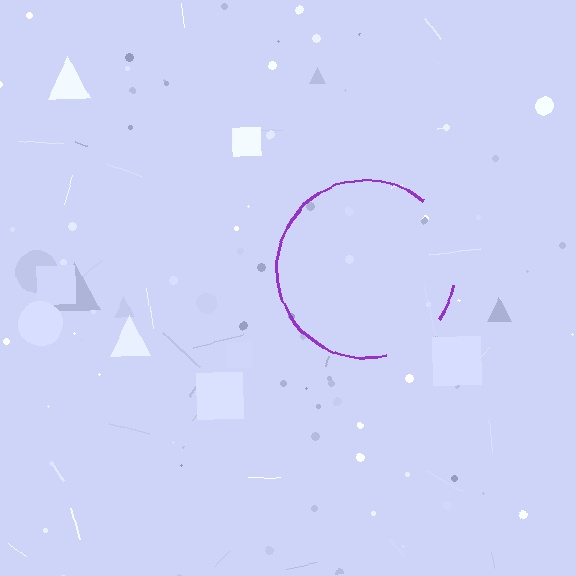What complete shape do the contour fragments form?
The contour fragments form a circle.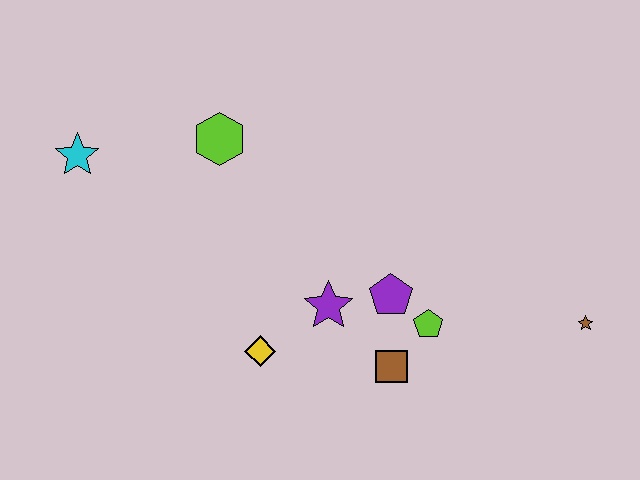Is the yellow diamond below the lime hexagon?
Yes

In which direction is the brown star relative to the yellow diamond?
The brown star is to the right of the yellow diamond.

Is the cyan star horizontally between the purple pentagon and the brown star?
No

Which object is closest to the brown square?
The lime pentagon is closest to the brown square.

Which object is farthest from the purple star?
The cyan star is farthest from the purple star.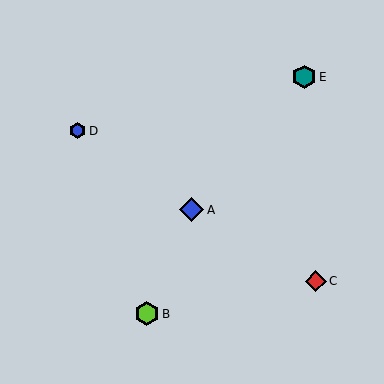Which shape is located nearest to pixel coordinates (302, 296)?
The red diamond (labeled C) at (316, 281) is nearest to that location.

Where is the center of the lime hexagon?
The center of the lime hexagon is at (147, 314).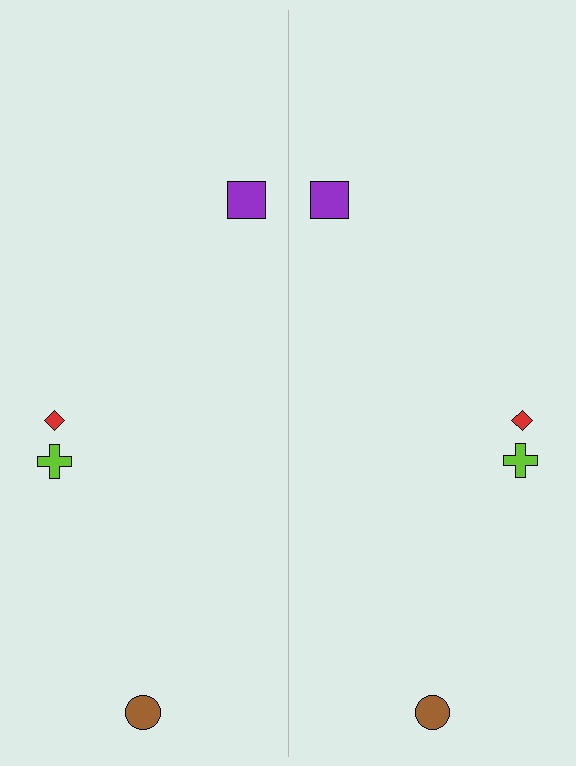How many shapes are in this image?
There are 8 shapes in this image.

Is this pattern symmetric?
Yes, this pattern has bilateral (reflection) symmetry.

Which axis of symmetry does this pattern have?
The pattern has a vertical axis of symmetry running through the center of the image.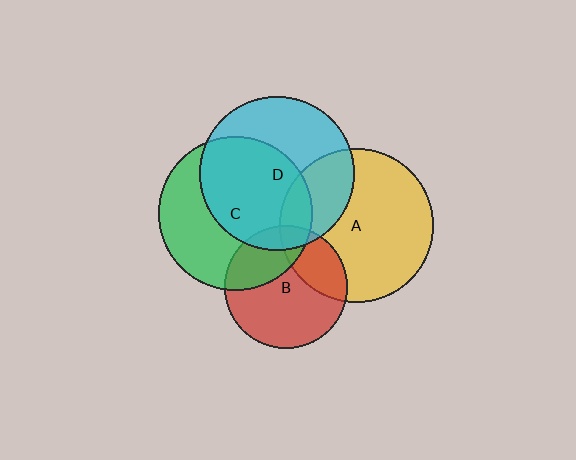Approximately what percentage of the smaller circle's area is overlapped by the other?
Approximately 10%.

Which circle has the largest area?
Circle D (cyan).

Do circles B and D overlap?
Yes.